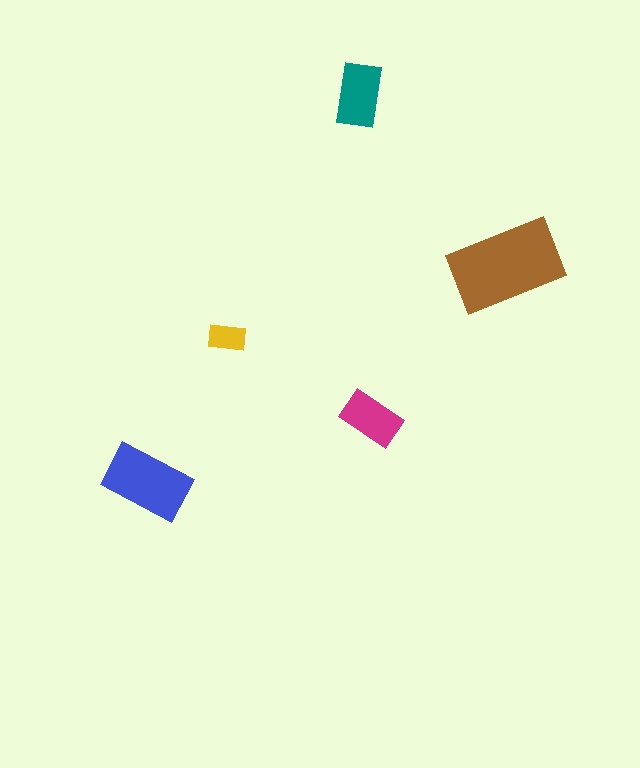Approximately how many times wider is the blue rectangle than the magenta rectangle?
About 1.5 times wider.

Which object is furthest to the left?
The blue rectangle is leftmost.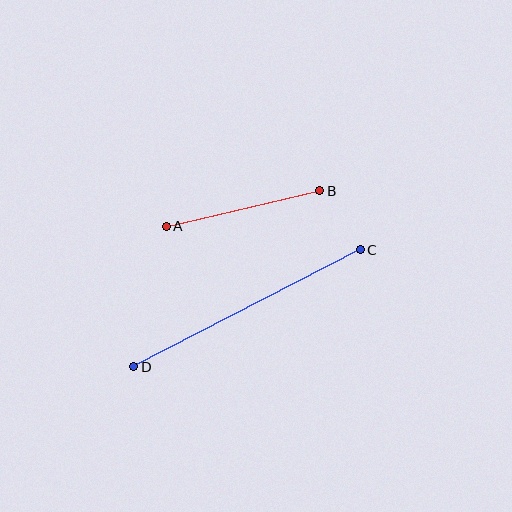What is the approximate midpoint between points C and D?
The midpoint is at approximately (247, 308) pixels.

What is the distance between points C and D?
The distance is approximately 255 pixels.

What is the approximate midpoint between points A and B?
The midpoint is at approximately (243, 208) pixels.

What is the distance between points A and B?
The distance is approximately 158 pixels.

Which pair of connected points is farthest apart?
Points C and D are farthest apart.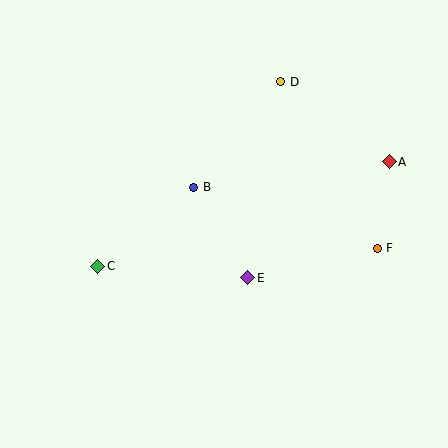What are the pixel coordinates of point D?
Point D is at (281, 82).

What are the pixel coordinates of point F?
Point F is at (377, 248).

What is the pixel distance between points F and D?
The distance between F and D is 192 pixels.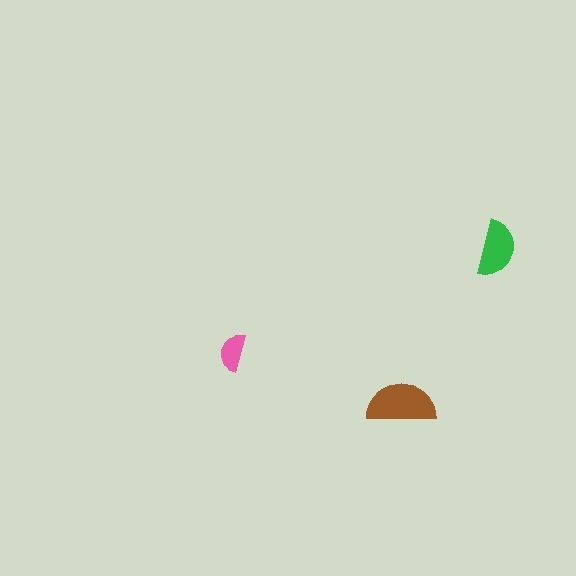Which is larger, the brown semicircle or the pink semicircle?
The brown one.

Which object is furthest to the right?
The green semicircle is rightmost.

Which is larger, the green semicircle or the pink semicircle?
The green one.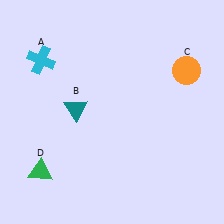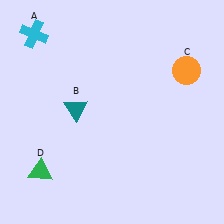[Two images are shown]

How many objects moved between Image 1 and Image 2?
1 object moved between the two images.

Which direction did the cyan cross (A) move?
The cyan cross (A) moved up.